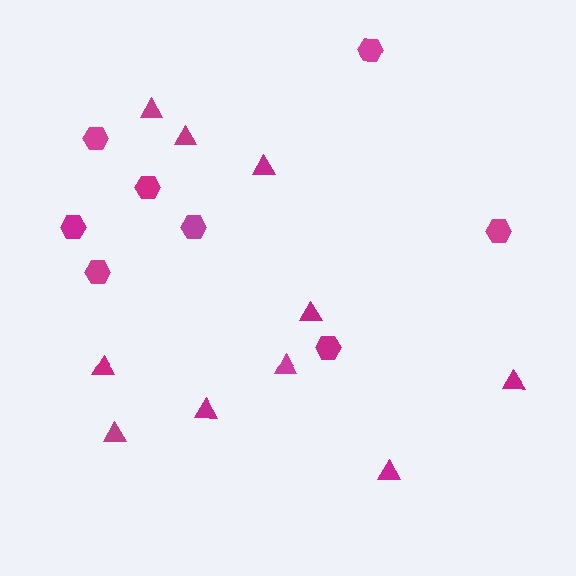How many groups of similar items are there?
There are 2 groups: one group of triangles (10) and one group of hexagons (8).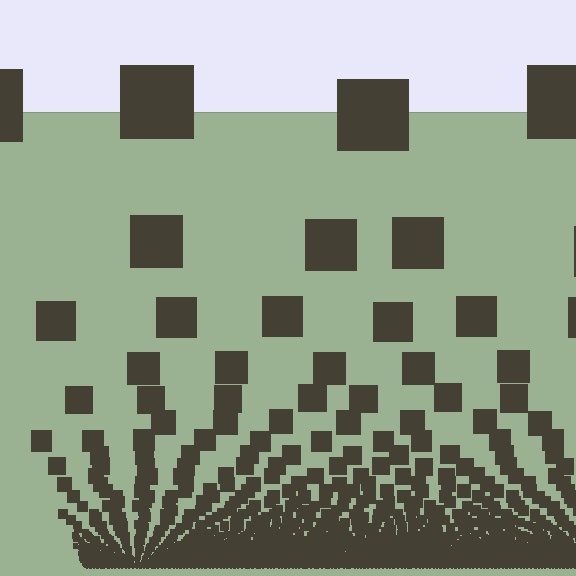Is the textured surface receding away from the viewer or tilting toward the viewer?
The surface appears to tilt toward the viewer. Texture elements get larger and sparser toward the top.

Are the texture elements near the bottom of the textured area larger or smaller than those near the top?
Smaller. The gradient is inverted — elements near the bottom are smaller and denser.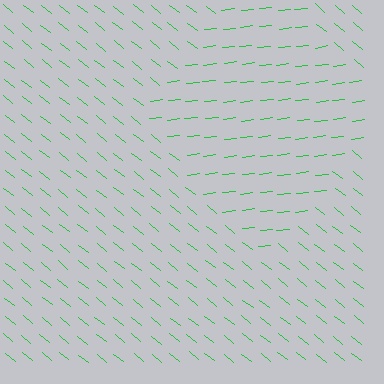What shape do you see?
I see a diamond.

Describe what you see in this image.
The image is filled with small green line segments. A diamond region in the image has lines oriented differently from the surrounding lines, creating a visible texture boundary.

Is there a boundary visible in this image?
Yes, there is a texture boundary formed by a change in line orientation.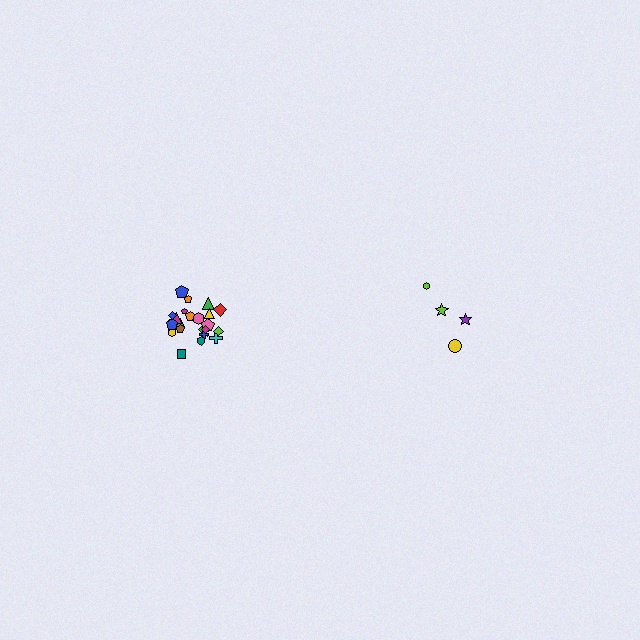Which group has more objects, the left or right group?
The left group.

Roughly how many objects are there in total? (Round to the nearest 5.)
Roughly 30 objects in total.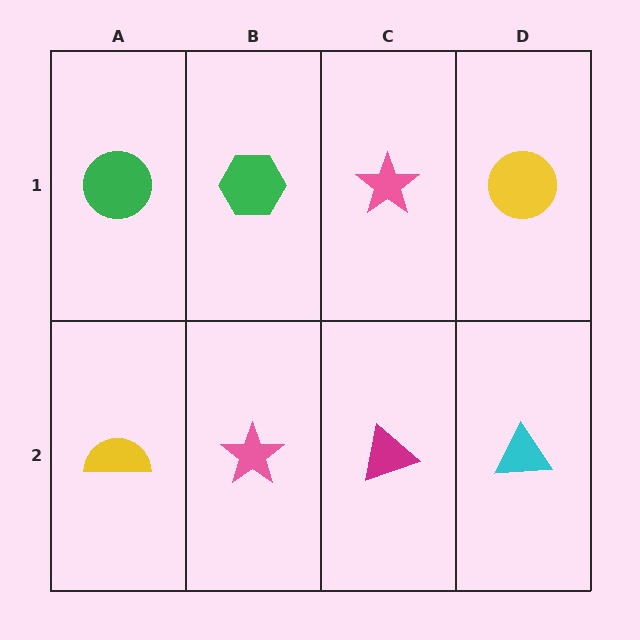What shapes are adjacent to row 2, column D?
A yellow circle (row 1, column D), a magenta triangle (row 2, column C).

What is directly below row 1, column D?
A cyan triangle.